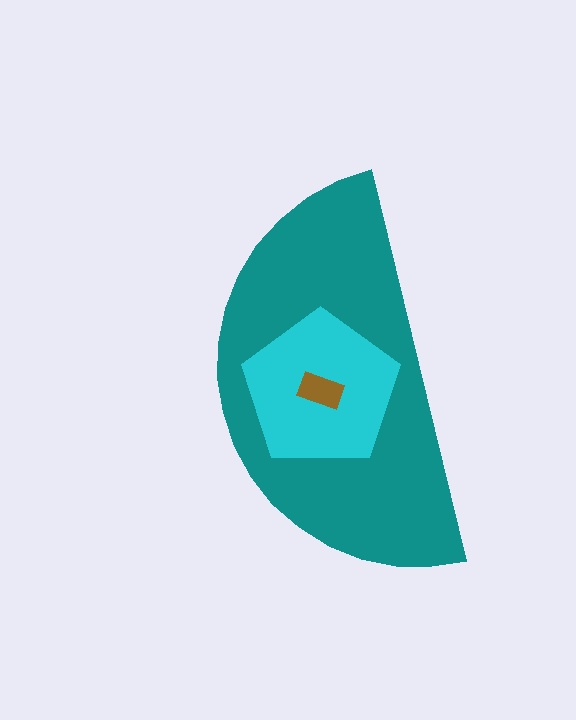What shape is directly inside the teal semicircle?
The cyan pentagon.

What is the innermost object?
The brown rectangle.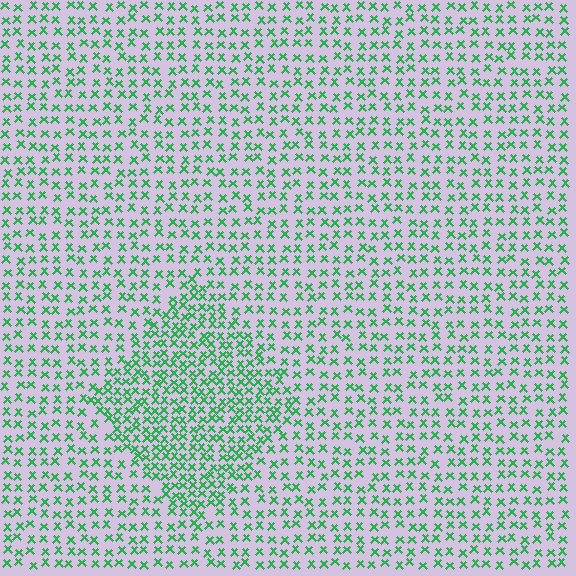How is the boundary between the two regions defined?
The boundary is defined by a change in element density (approximately 1.8x ratio). All elements are the same color, size, and shape.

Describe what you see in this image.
The image contains small green elements arranged at two different densities. A diamond-shaped region is visible where the elements are more densely packed than the surrounding area.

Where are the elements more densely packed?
The elements are more densely packed inside the diamond boundary.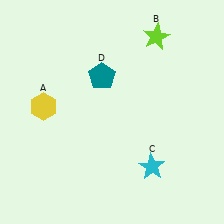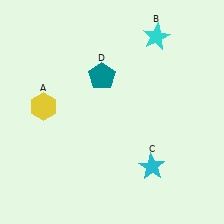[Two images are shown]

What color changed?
The star (B) changed from lime in Image 1 to cyan in Image 2.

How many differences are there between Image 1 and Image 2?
There is 1 difference between the two images.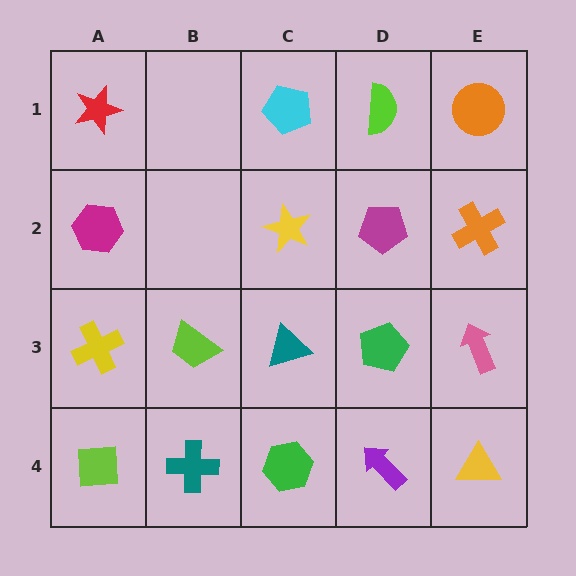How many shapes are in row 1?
4 shapes.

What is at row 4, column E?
A yellow triangle.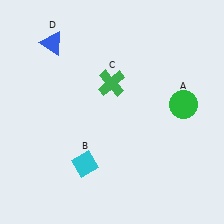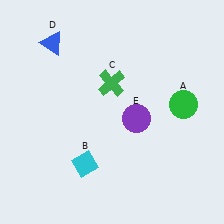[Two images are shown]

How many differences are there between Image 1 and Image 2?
There is 1 difference between the two images.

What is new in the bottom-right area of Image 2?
A purple circle (E) was added in the bottom-right area of Image 2.